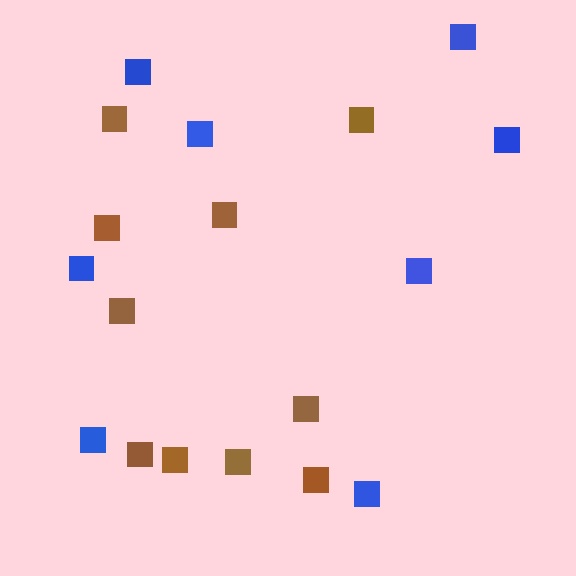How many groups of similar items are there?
There are 2 groups: one group of blue squares (8) and one group of brown squares (10).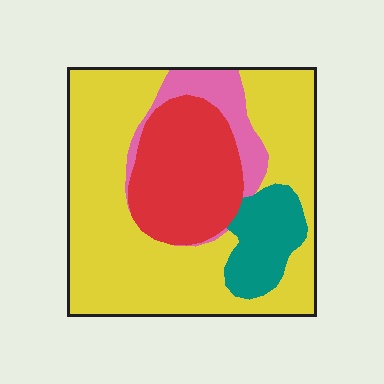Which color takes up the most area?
Yellow, at roughly 60%.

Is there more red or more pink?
Red.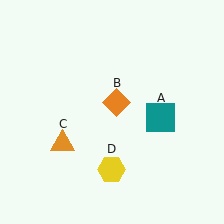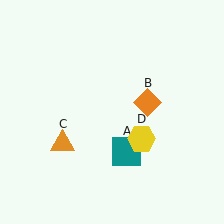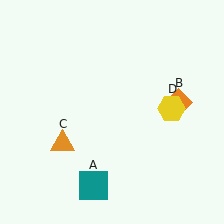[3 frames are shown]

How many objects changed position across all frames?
3 objects changed position: teal square (object A), orange diamond (object B), yellow hexagon (object D).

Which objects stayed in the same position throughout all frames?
Orange triangle (object C) remained stationary.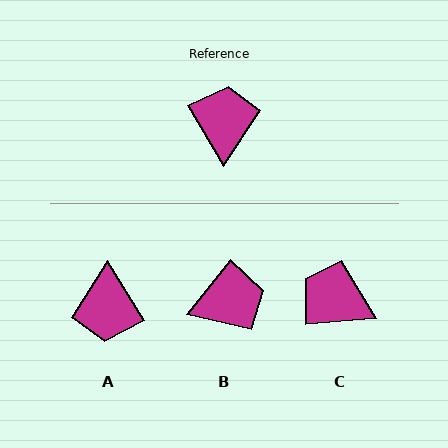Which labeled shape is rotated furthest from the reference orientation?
A, about 178 degrees away.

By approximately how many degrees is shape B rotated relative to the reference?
Approximately 69 degrees clockwise.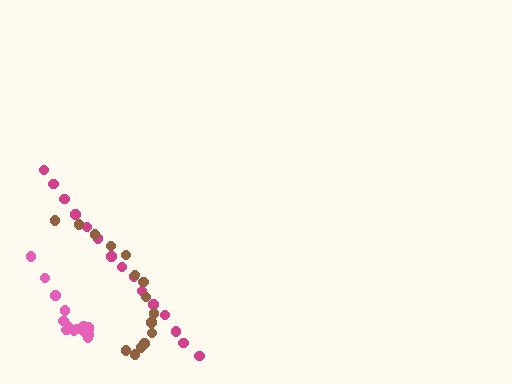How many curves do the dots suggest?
There are 3 distinct paths.